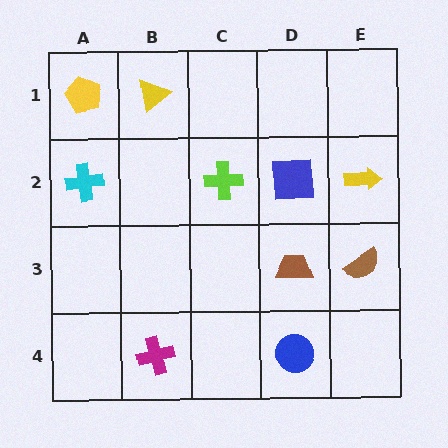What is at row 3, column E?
A brown semicircle.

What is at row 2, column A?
A cyan cross.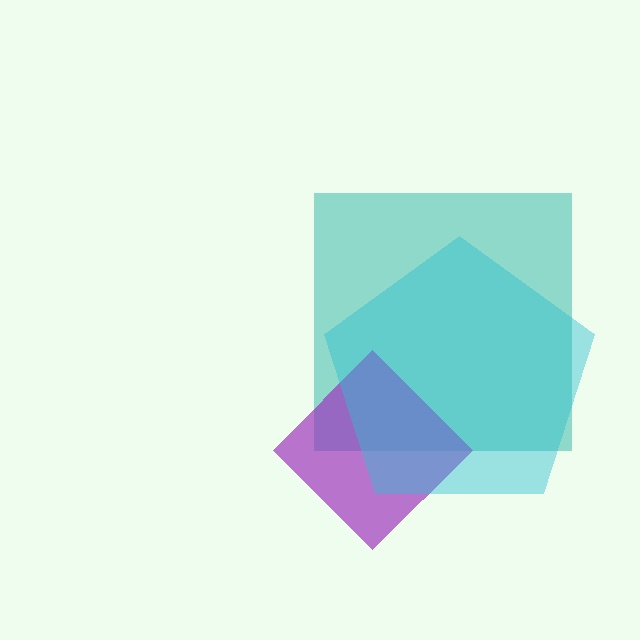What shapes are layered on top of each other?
The layered shapes are: a teal square, a purple diamond, a cyan pentagon.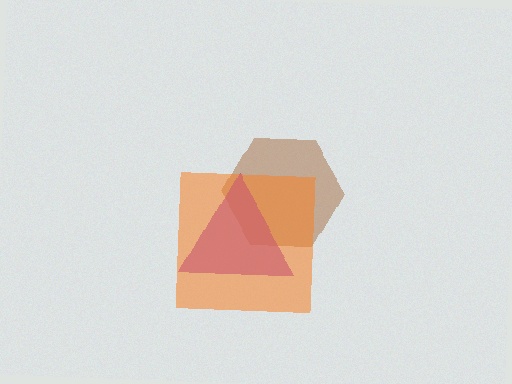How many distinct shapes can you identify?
There are 3 distinct shapes: a brown hexagon, a purple triangle, an orange square.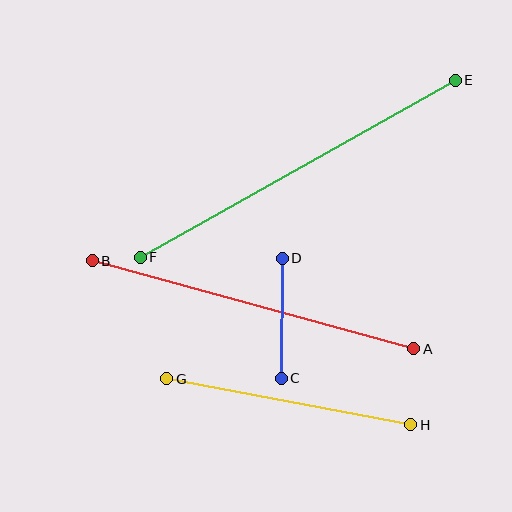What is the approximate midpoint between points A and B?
The midpoint is at approximately (253, 305) pixels.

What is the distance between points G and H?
The distance is approximately 249 pixels.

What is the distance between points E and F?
The distance is approximately 361 pixels.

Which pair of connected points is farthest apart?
Points E and F are farthest apart.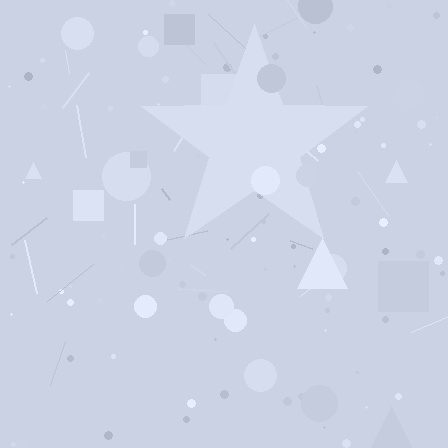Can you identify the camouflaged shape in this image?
The camouflaged shape is a star.